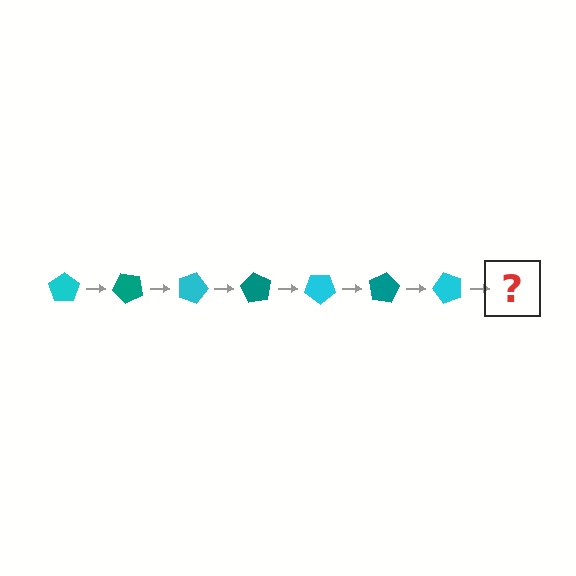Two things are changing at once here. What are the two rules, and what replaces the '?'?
The two rules are that it rotates 45 degrees each step and the color cycles through cyan and teal. The '?' should be a teal pentagon, rotated 315 degrees from the start.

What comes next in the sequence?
The next element should be a teal pentagon, rotated 315 degrees from the start.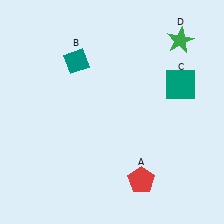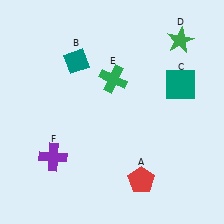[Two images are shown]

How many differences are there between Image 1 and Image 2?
There are 2 differences between the two images.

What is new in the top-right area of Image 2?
A green cross (E) was added in the top-right area of Image 2.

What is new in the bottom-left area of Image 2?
A purple cross (F) was added in the bottom-left area of Image 2.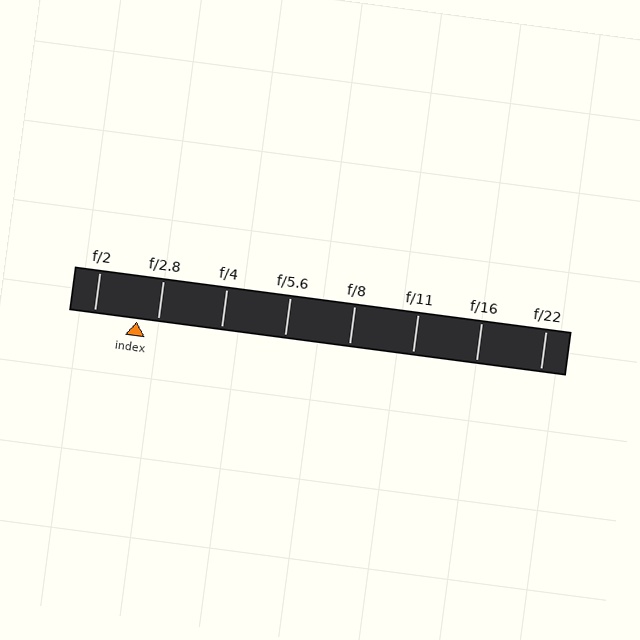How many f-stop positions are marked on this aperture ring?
There are 8 f-stop positions marked.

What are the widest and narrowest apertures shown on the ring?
The widest aperture shown is f/2 and the narrowest is f/22.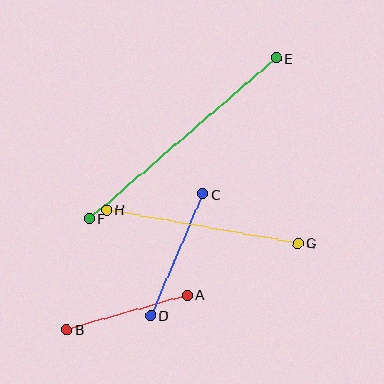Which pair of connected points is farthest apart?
Points E and F are farthest apart.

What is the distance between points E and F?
The distance is approximately 246 pixels.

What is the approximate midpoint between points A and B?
The midpoint is at approximately (127, 312) pixels.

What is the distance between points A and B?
The distance is approximately 126 pixels.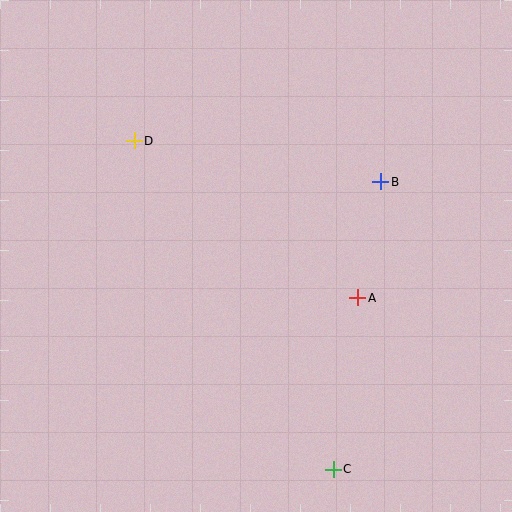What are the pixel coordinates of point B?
Point B is at (381, 182).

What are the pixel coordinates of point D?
Point D is at (134, 141).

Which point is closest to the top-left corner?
Point D is closest to the top-left corner.